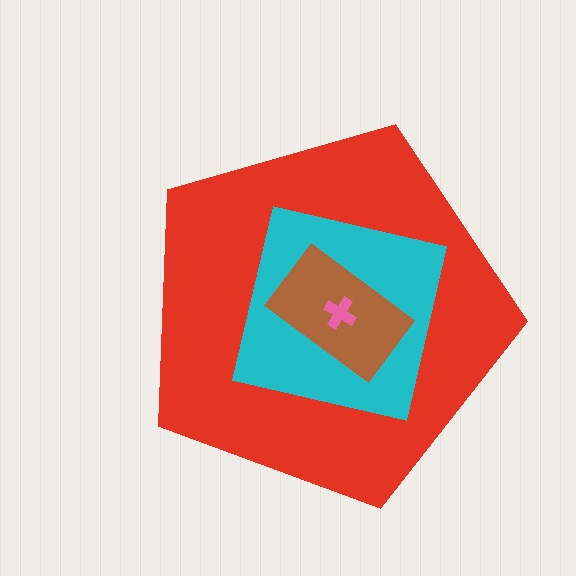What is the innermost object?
The pink cross.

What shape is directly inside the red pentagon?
The cyan square.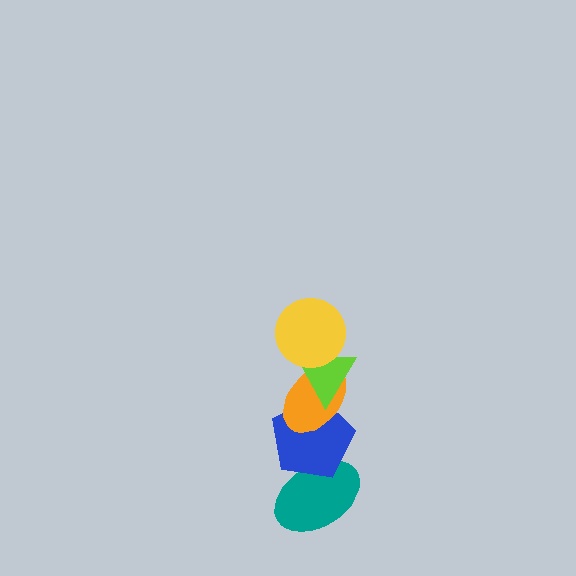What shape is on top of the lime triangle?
The yellow circle is on top of the lime triangle.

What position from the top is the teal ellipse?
The teal ellipse is 5th from the top.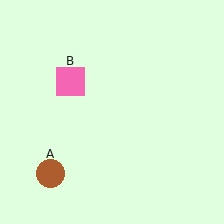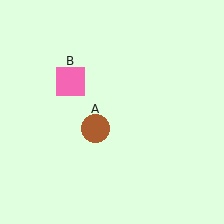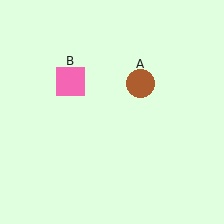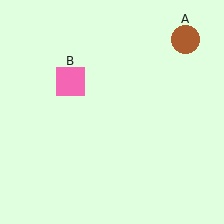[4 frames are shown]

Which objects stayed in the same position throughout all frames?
Pink square (object B) remained stationary.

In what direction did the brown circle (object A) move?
The brown circle (object A) moved up and to the right.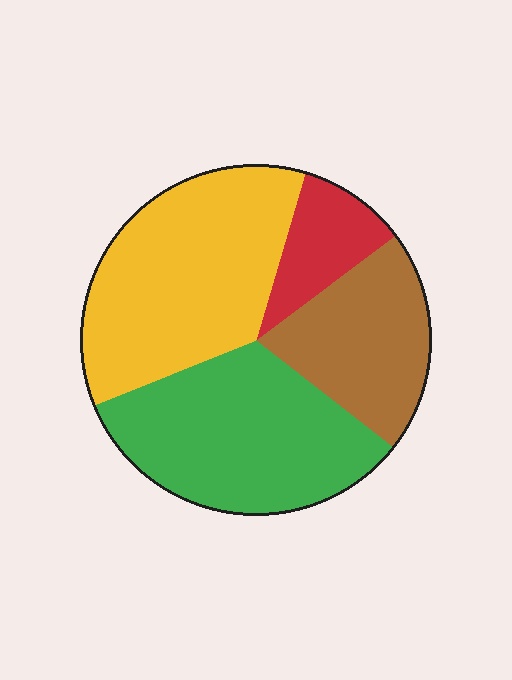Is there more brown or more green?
Green.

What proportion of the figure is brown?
Brown takes up about one fifth (1/5) of the figure.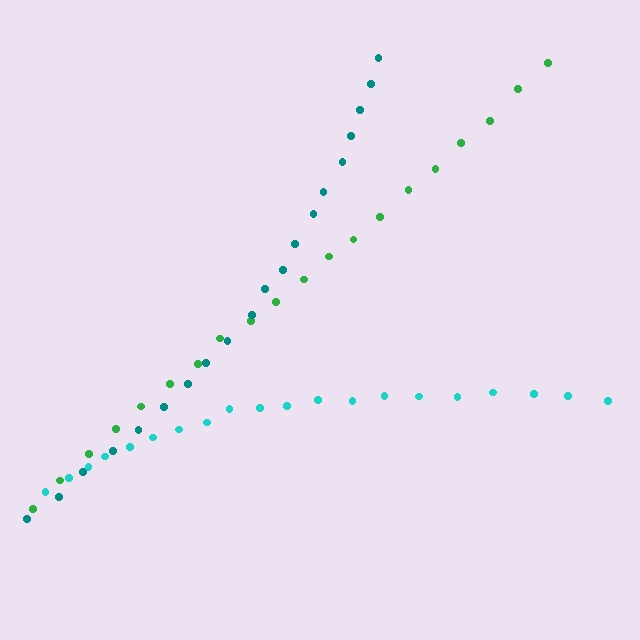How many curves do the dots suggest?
There are 3 distinct paths.